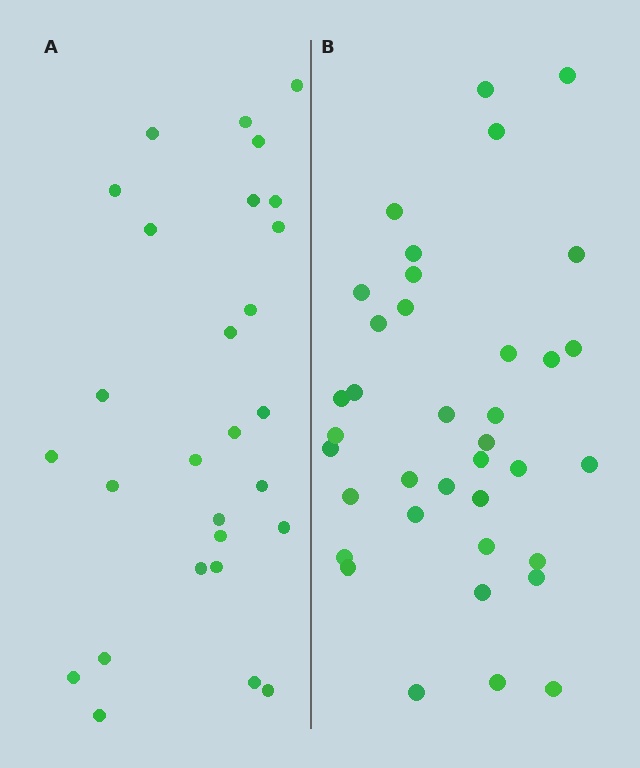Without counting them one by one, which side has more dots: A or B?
Region B (the right region) has more dots.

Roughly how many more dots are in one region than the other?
Region B has roughly 8 or so more dots than region A.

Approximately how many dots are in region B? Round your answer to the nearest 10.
About 40 dots. (The exact count is 37, which rounds to 40.)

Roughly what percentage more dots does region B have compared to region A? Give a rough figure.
About 30% more.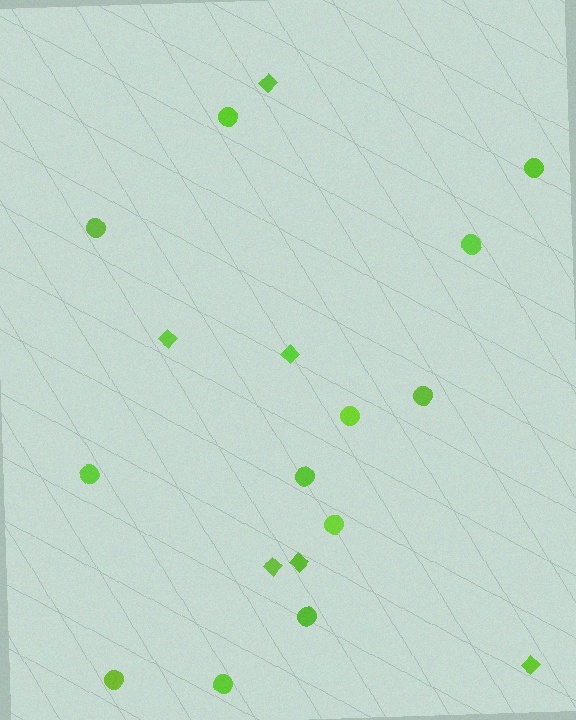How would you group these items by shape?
There are 2 groups: one group of circles (12) and one group of diamonds (6).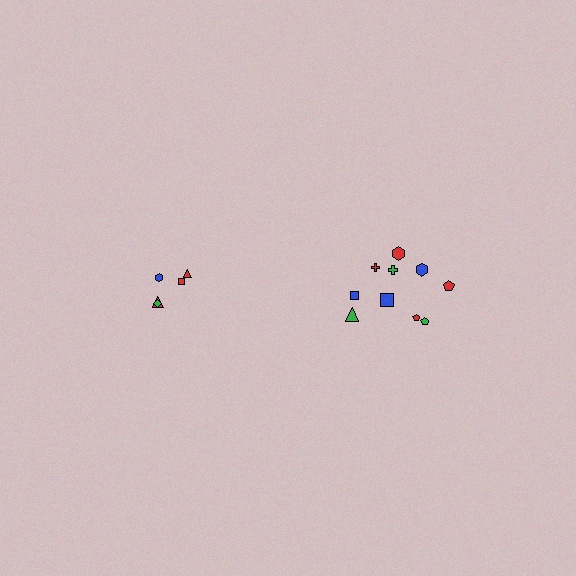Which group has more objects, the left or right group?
The right group.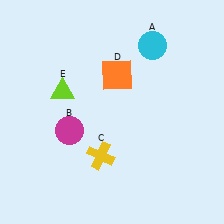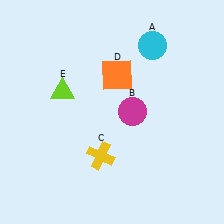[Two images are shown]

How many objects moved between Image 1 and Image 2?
1 object moved between the two images.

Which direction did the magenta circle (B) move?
The magenta circle (B) moved right.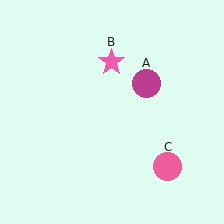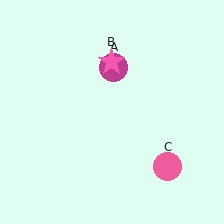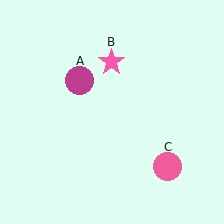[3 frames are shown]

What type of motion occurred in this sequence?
The magenta circle (object A) rotated counterclockwise around the center of the scene.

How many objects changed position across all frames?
1 object changed position: magenta circle (object A).